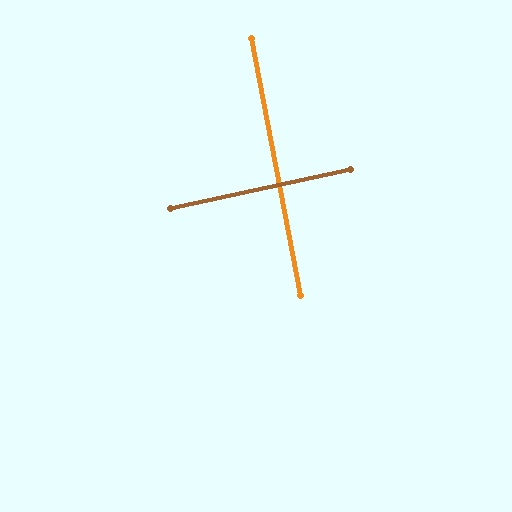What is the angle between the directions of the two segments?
Approximately 89 degrees.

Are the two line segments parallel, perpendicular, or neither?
Perpendicular — they meet at approximately 89°.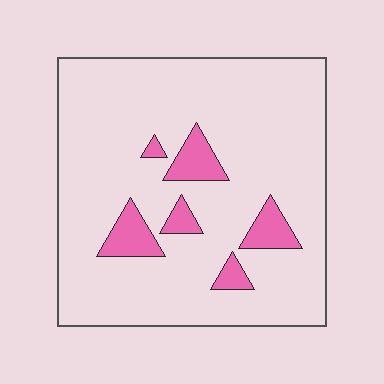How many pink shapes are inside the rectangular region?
6.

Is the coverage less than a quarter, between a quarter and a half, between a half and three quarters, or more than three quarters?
Less than a quarter.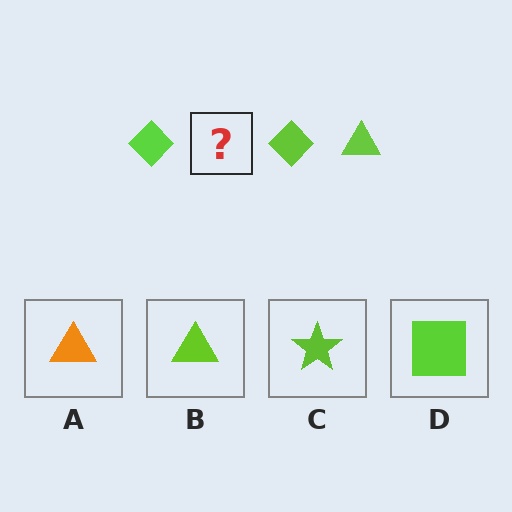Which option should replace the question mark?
Option B.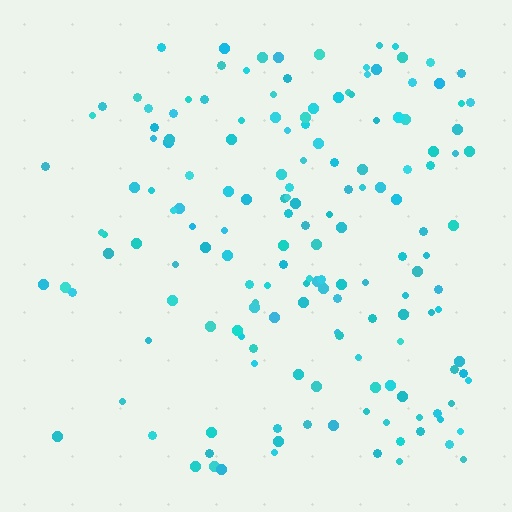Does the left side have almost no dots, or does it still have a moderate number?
Still a moderate number, just noticeably fewer than the right.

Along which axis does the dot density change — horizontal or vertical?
Horizontal.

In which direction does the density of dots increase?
From left to right, with the right side densest.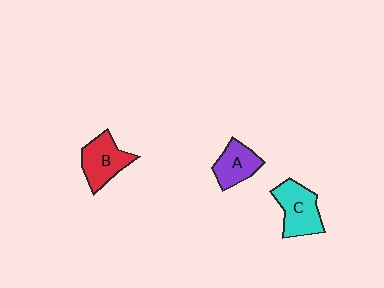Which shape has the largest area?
Shape C (cyan).